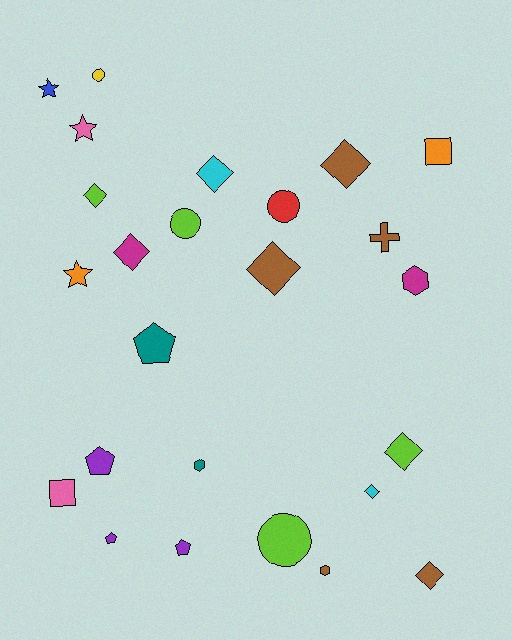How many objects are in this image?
There are 25 objects.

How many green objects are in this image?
There are no green objects.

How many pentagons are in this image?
There are 4 pentagons.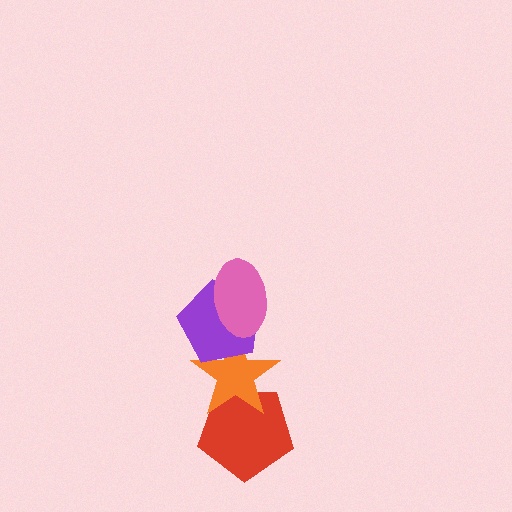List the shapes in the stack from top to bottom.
From top to bottom: the pink ellipse, the purple pentagon, the orange star, the red pentagon.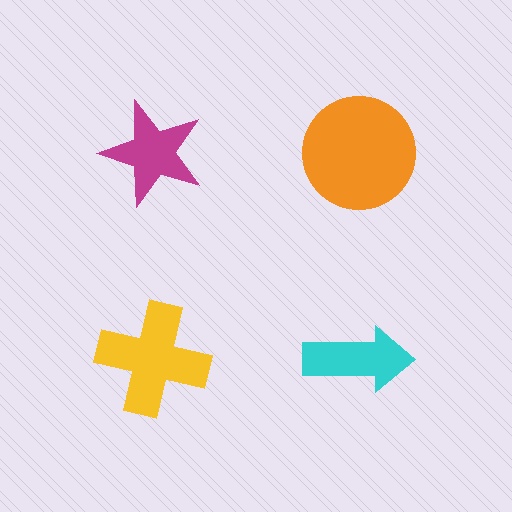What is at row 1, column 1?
A magenta star.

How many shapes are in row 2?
2 shapes.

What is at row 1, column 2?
An orange circle.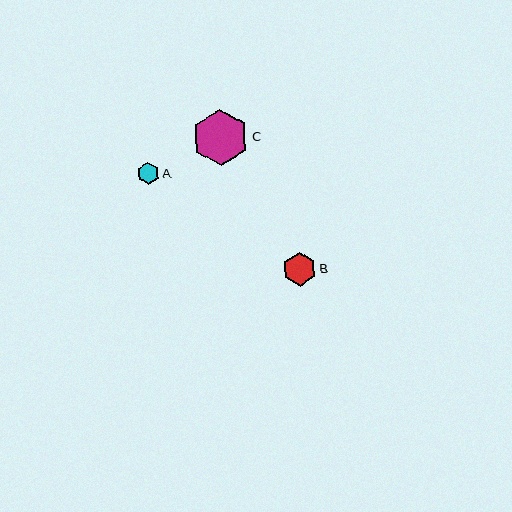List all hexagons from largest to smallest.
From largest to smallest: C, B, A.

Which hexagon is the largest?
Hexagon C is the largest with a size of approximately 57 pixels.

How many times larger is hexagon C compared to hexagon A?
Hexagon C is approximately 2.6 times the size of hexagon A.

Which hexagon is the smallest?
Hexagon A is the smallest with a size of approximately 22 pixels.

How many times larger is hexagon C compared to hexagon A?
Hexagon C is approximately 2.6 times the size of hexagon A.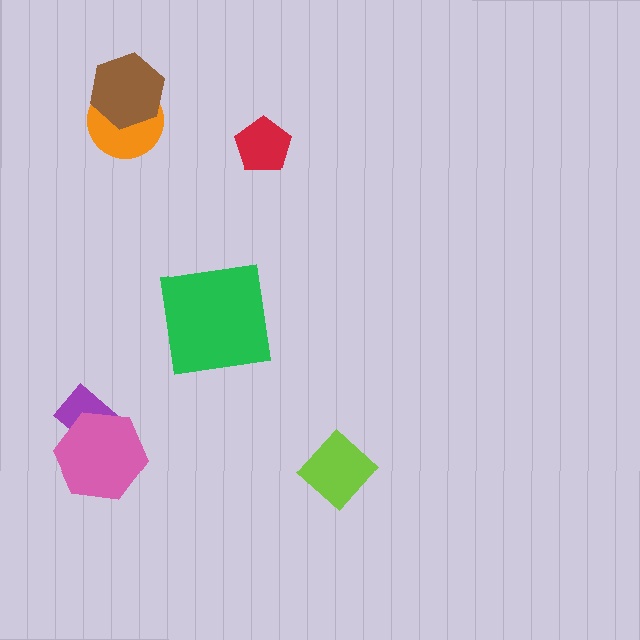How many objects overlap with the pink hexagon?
1 object overlaps with the pink hexagon.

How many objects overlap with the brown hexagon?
1 object overlaps with the brown hexagon.